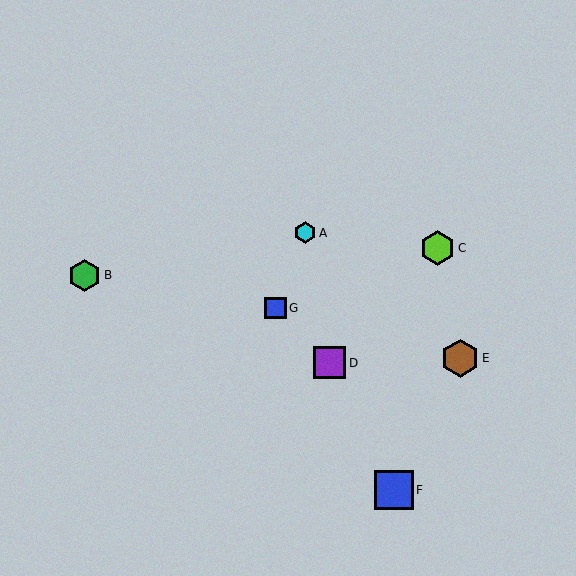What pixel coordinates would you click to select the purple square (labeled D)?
Click at (330, 363) to select the purple square D.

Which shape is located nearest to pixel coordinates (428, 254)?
The lime hexagon (labeled C) at (437, 248) is nearest to that location.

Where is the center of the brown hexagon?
The center of the brown hexagon is at (460, 358).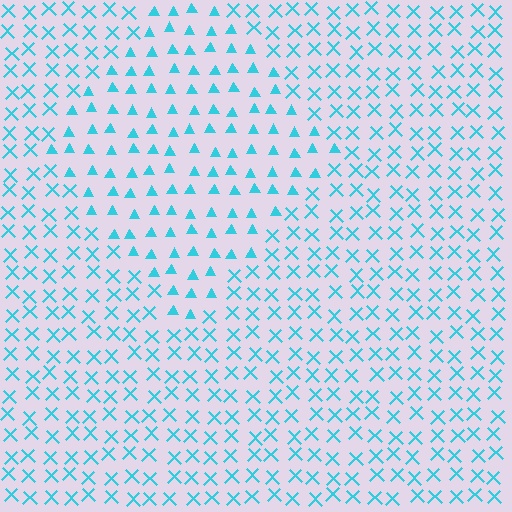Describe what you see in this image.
The image is filled with small cyan elements arranged in a uniform grid. A diamond-shaped region contains triangles, while the surrounding area contains X marks. The boundary is defined purely by the change in element shape.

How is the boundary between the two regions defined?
The boundary is defined by a change in element shape: triangles inside vs. X marks outside. All elements share the same color and spacing.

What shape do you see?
I see a diamond.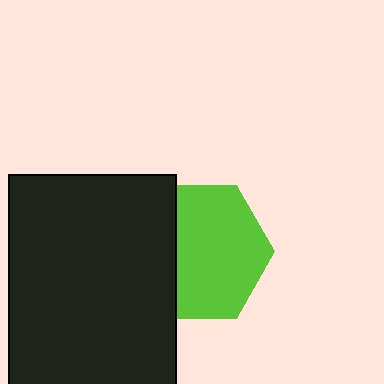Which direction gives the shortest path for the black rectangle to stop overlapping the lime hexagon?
Moving left gives the shortest separation.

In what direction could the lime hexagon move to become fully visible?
The lime hexagon could move right. That would shift it out from behind the black rectangle entirely.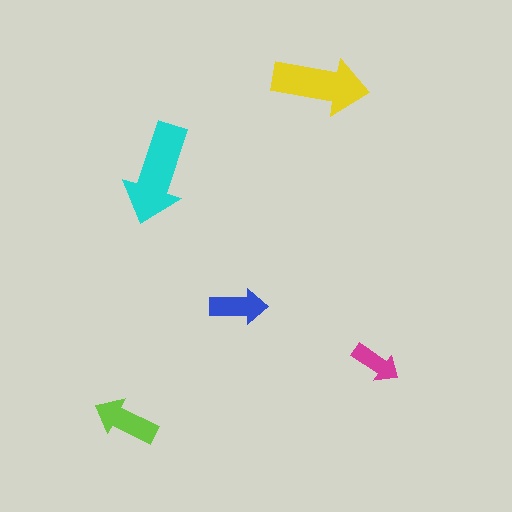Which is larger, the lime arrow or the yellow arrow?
The yellow one.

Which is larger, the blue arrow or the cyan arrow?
The cyan one.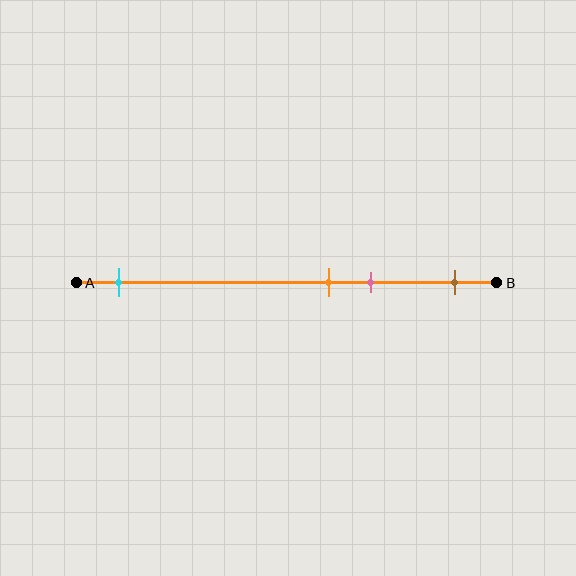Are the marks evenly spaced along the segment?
No, the marks are not evenly spaced.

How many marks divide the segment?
There are 4 marks dividing the segment.